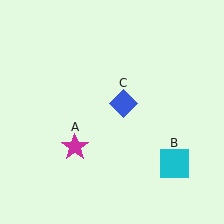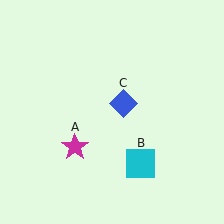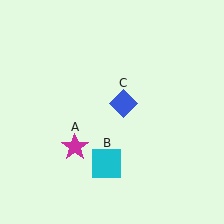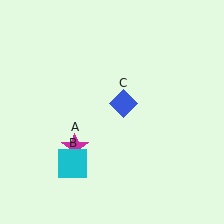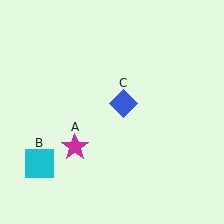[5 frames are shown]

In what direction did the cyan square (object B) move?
The cyan square (object B) moved left.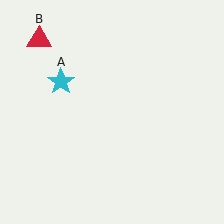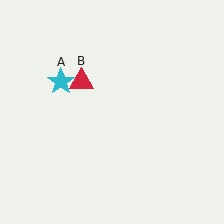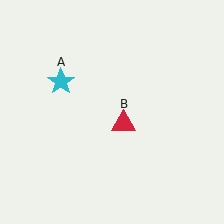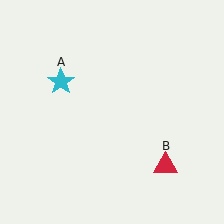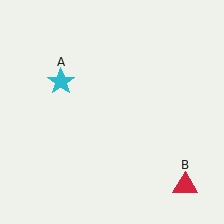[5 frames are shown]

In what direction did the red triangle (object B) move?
The red triangle (object B) moved down and to the right.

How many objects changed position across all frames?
1 object changed position: red triangle (object B).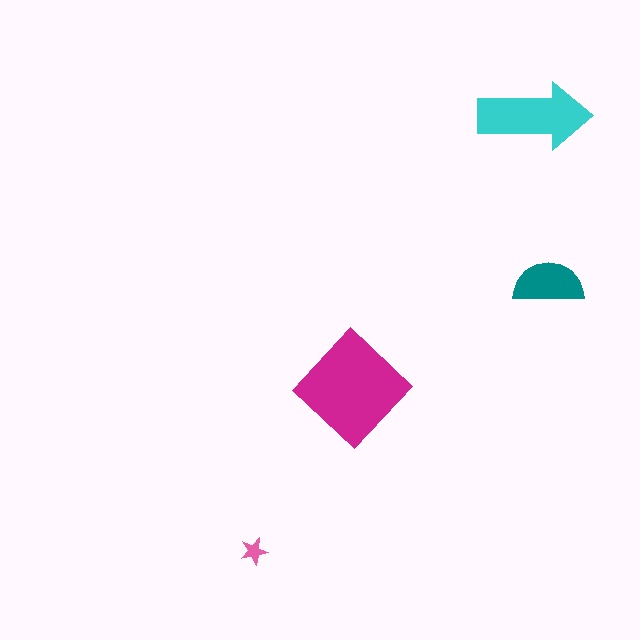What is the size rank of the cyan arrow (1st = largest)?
2nd.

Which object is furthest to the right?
The teal semicircle is rightmost.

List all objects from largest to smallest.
The magenta diamond, the cyan arrow, the teal semicircle, the pink star.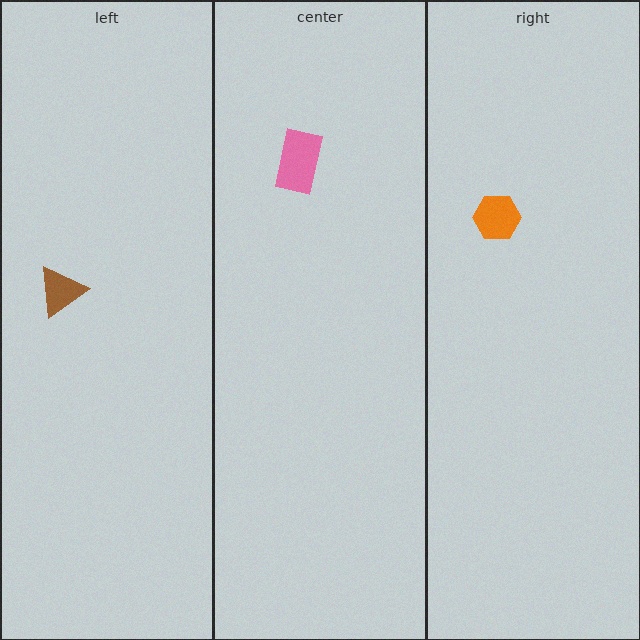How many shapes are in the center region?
1.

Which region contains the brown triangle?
The left region.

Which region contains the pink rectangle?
The center region.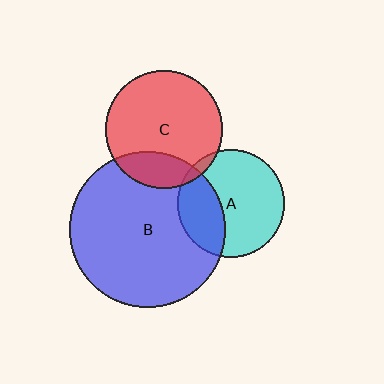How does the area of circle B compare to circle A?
Approximately 2.1 times.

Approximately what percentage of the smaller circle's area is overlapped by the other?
Approximately 5%.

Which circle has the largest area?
Circle B (blue).